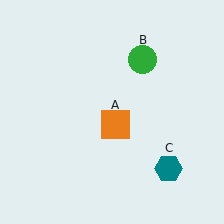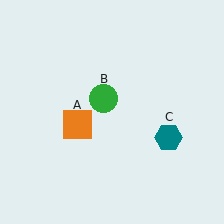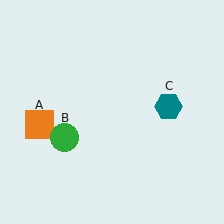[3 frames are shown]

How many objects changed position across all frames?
3 objects changed position: orange square (object A), green circle (object B), teal hexagon (object C).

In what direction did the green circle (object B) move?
The green circle (object B) moved down and to the left.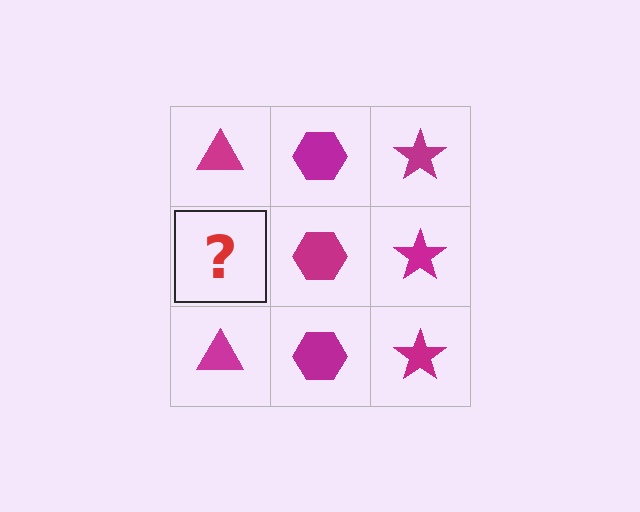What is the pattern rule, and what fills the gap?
The rule is that each column has a consistent shape. The gap should be filled with a magenta triangle.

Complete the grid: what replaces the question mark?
The question mark should be replaced with a magenta triangle.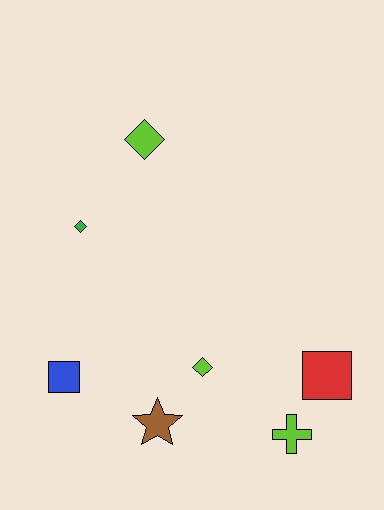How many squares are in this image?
There are 2 squares.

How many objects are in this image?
There are 7 objects.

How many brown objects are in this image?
There is 1 brown object.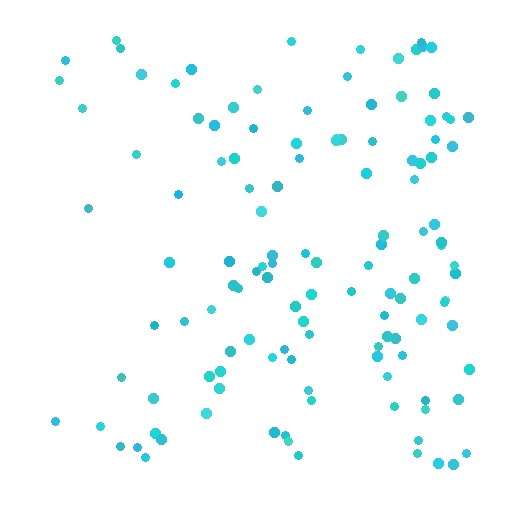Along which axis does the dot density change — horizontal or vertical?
Horizontal.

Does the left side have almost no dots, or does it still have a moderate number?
Still a moderate number, just noticeably fewer than the right.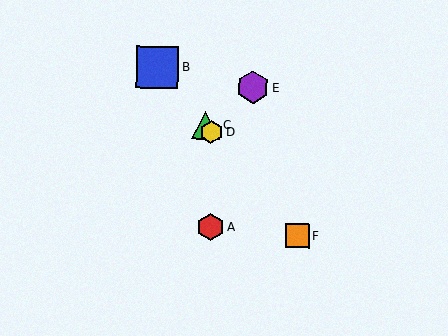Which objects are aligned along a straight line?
Objects B, C, D, F are aligned along a straight line.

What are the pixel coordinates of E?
Object E is at (253, 87).